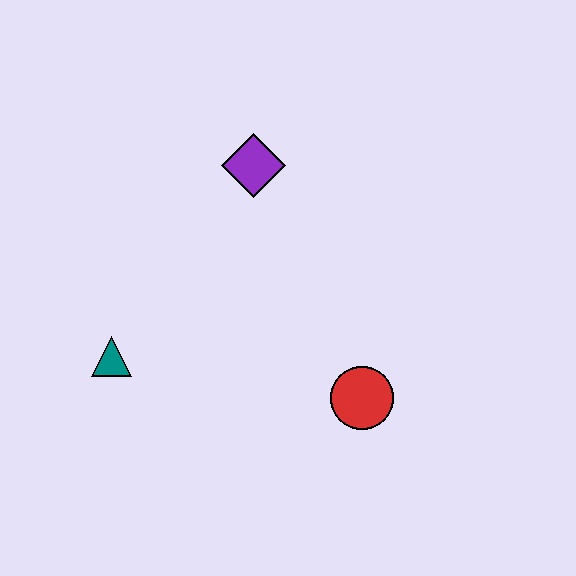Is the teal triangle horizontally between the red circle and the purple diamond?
No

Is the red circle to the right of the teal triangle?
Yes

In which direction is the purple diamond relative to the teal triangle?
The purple diamond is above the teal triangle.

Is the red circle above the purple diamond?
No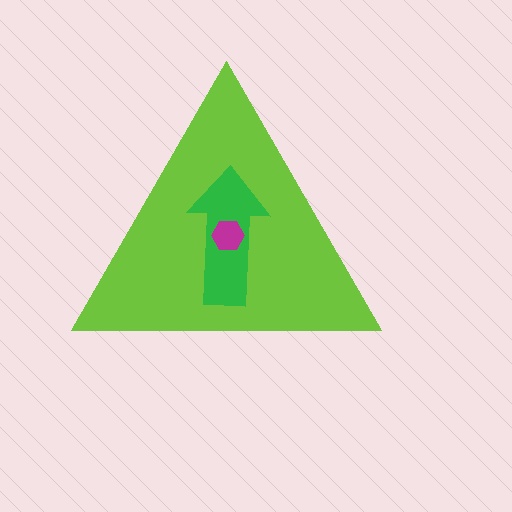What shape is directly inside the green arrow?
The magenta hexagon.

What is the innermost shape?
The magenta hexagon.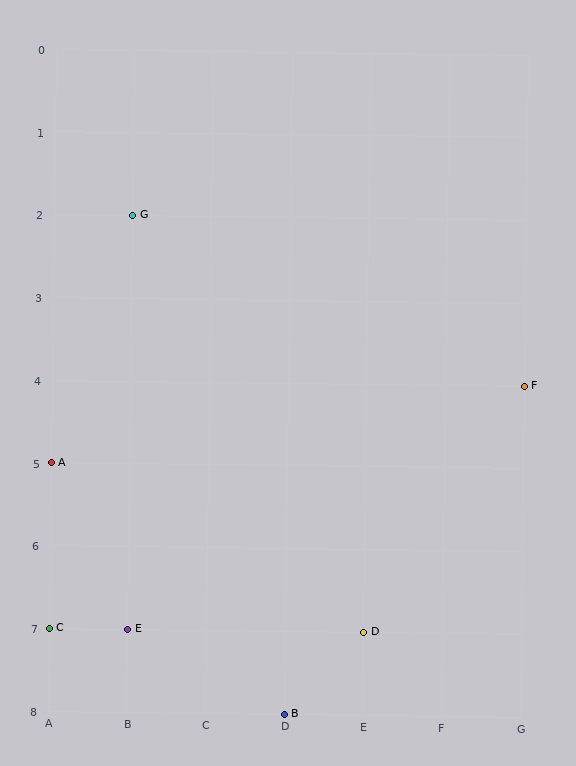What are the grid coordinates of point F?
Point F is at grid coordinates (G, 4).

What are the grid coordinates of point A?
Point A is at grid coordinates (A, 5).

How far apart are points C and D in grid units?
Points C and D are 4 columns apart.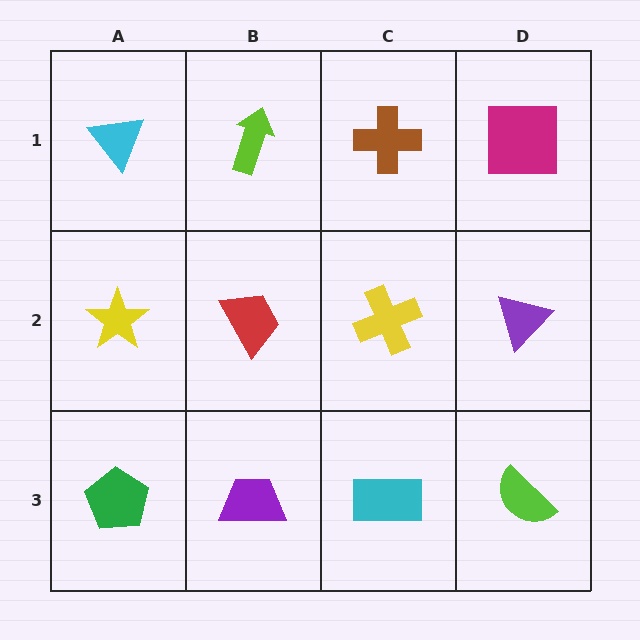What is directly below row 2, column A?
A green pentagon.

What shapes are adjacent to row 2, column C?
A brown cross (row 1, column C), a cyan rectangle (row 3, column C), a red trapezoid (row 2, column B), a purple triangle (row 2, column D).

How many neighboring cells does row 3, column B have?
3.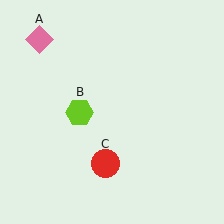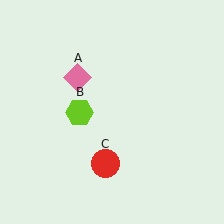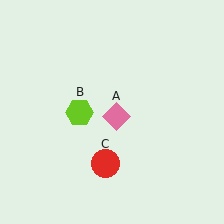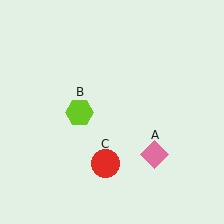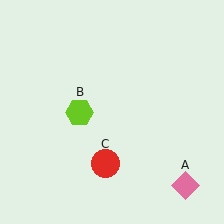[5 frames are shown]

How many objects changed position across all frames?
1 object changed position: pink diamond (object A).